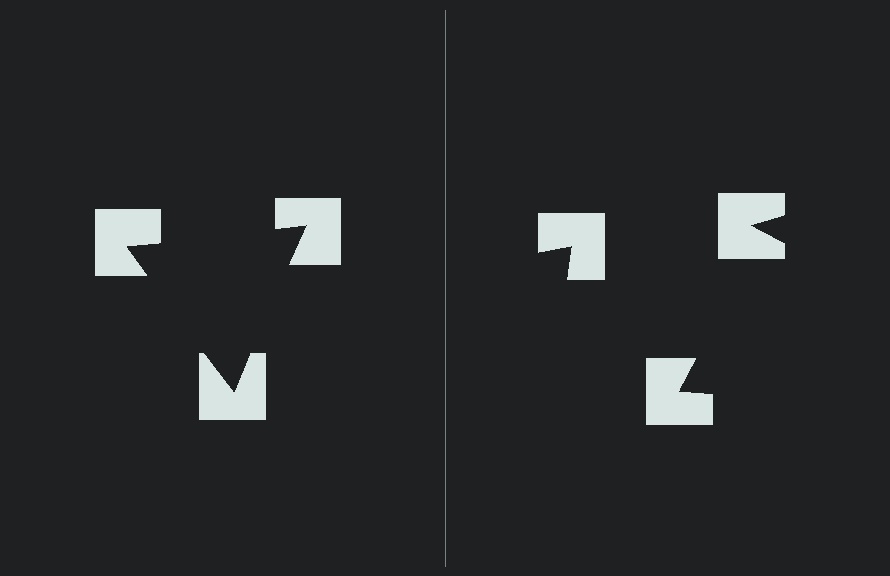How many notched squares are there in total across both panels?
6 — 3 on each side.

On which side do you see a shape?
An illusory triangle appears on the left side. On the right side the wedge cuts are rotated, so no coherent shape forms.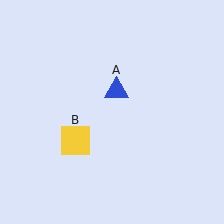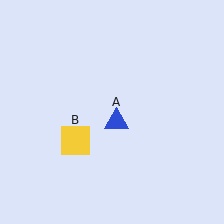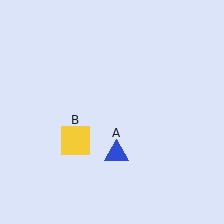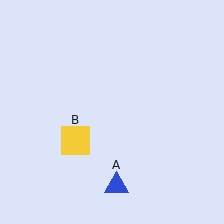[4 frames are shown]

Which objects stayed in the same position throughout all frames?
Yellow square (object B) remained stationary.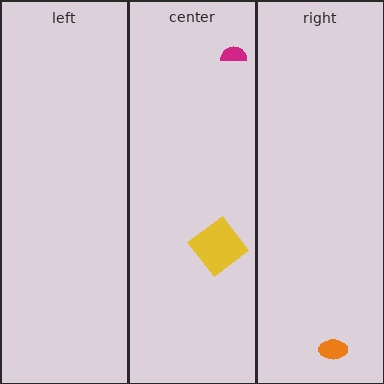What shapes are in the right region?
The orange ellipse.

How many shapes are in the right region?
1.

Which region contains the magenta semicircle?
The center region.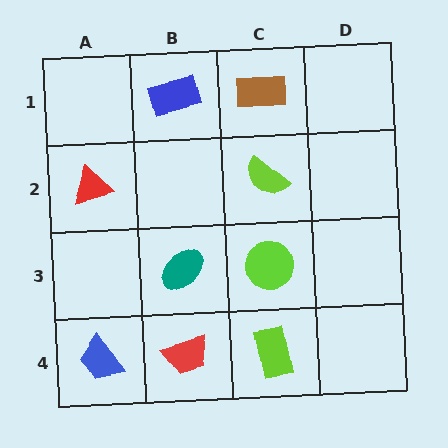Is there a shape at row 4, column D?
No, that cell is empty.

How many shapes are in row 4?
3 shapes.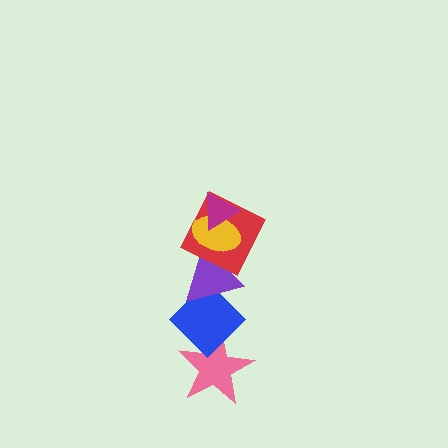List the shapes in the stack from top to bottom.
From top to bottom: the magenta triangle, the yellow ellipse, the red square, the purple triangle, the blue diamond, the pink star.